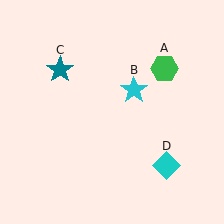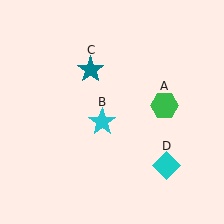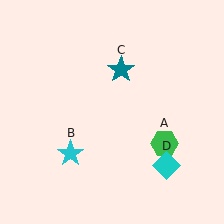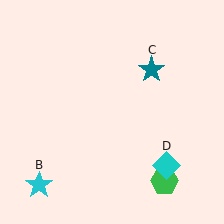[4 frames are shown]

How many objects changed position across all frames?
3 objects changed position: green hexagon (object A), cyan star (object B), teal star (object C).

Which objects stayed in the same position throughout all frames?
Cyan diamond (object D) remained stationary.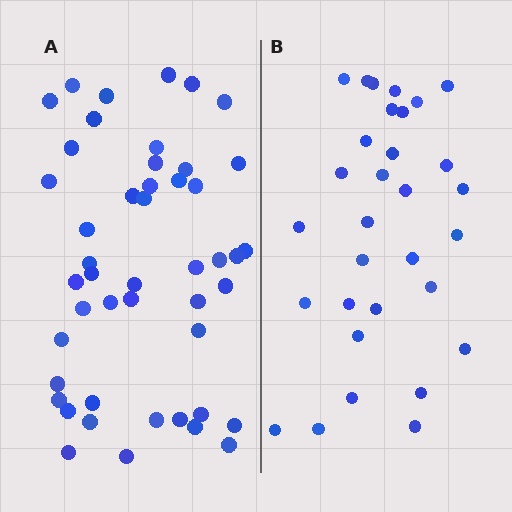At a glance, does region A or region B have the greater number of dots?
Region A (the left region) has more dots.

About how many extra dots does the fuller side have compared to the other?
Region A has approximately 15 more dots than region B.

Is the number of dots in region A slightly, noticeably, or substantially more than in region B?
Region A has substantially more. The ratio is roughly 1.5 to 1.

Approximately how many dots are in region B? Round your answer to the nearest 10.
About 30 dots. (The exact count is 31, which rounds to 30.)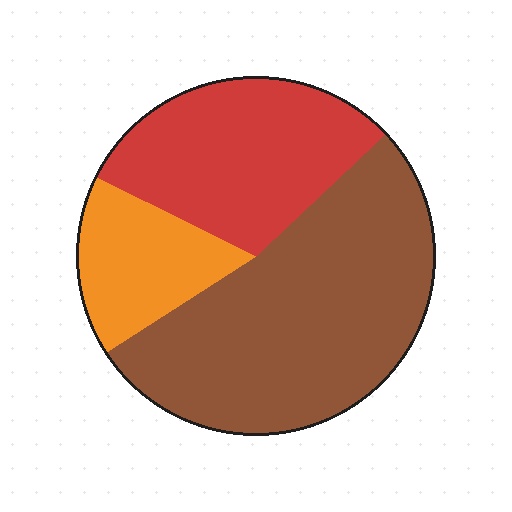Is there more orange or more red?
Red.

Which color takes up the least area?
Orange, at roughly 15%.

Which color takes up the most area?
Brown, at roughly 55%.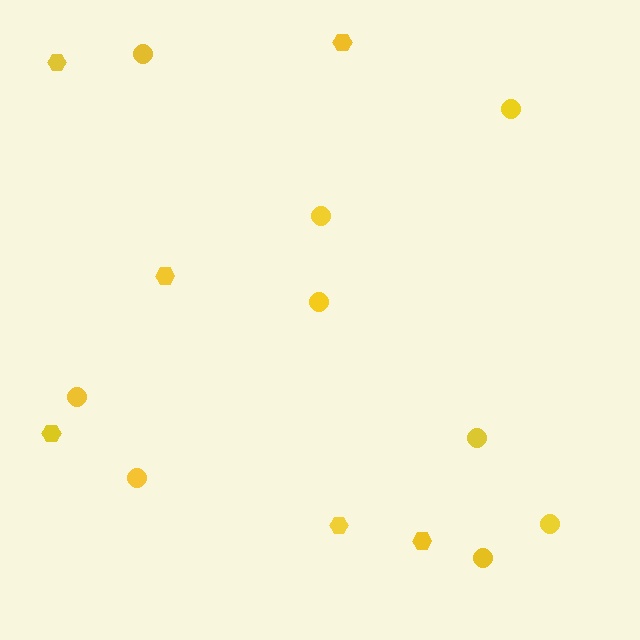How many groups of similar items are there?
There are 2 groups: one group of circles (9) and one group of hexagons (6).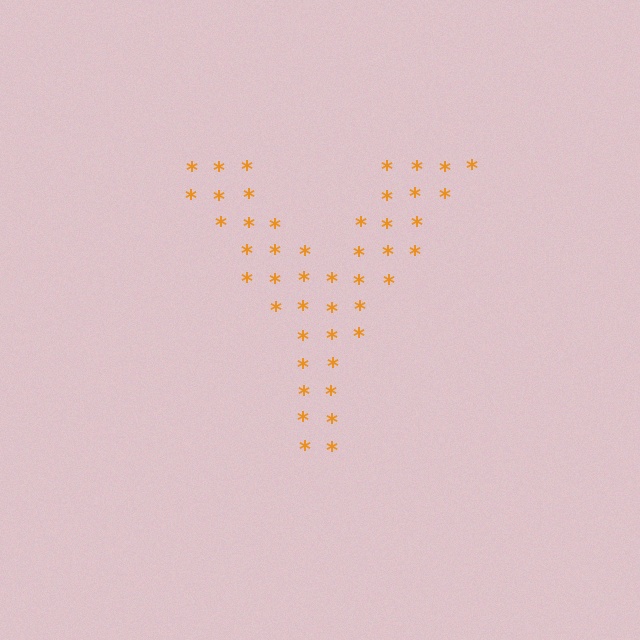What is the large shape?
The large shape is the letter Y.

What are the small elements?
The small elements are asterisks.